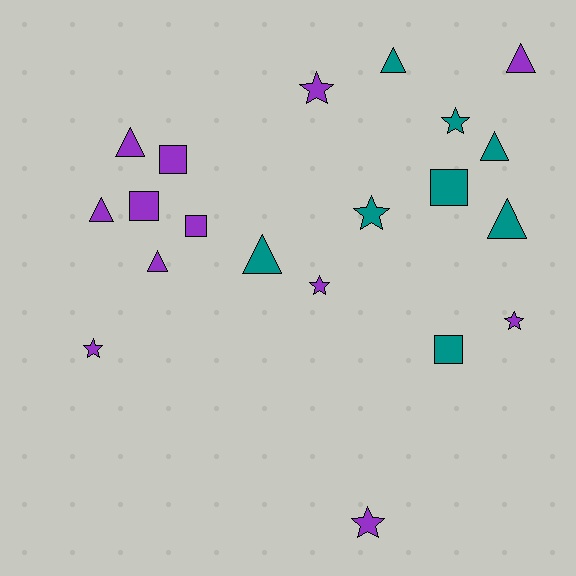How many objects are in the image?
There are 20 objects.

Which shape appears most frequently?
Triangle, with 8 objects.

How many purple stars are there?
There are 5 purple stars.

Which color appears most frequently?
Purple, with 12 objects.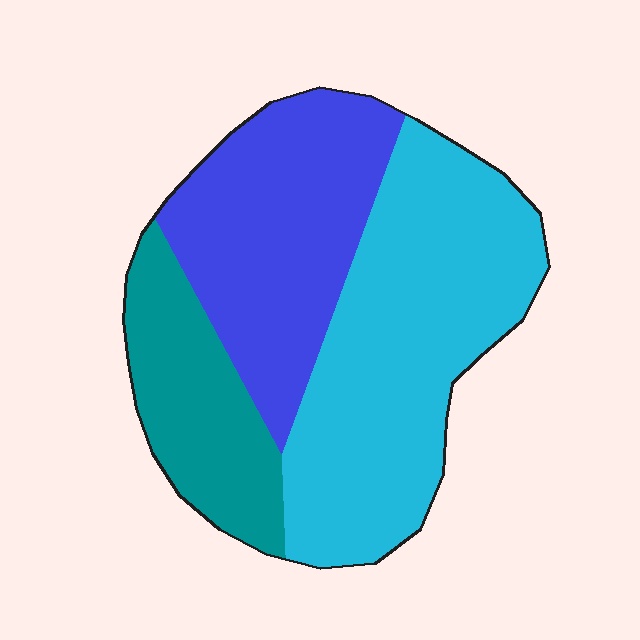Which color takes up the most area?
Cyan, at roughly 45%.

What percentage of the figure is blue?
Blue covers 33% of the figure.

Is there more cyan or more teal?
Cyan.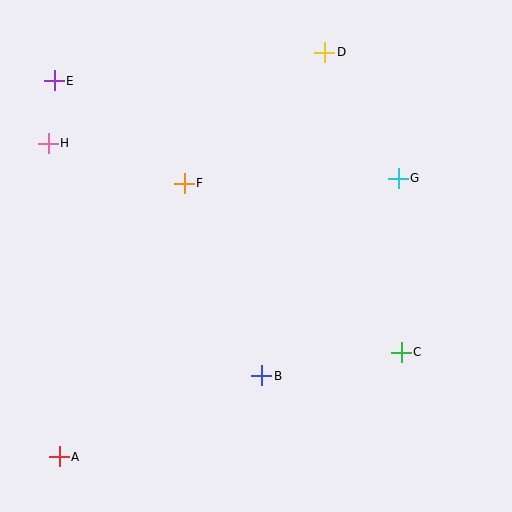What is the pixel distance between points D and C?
The distance between D and C is 310 pixels.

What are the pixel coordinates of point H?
Point H is at (48, 143).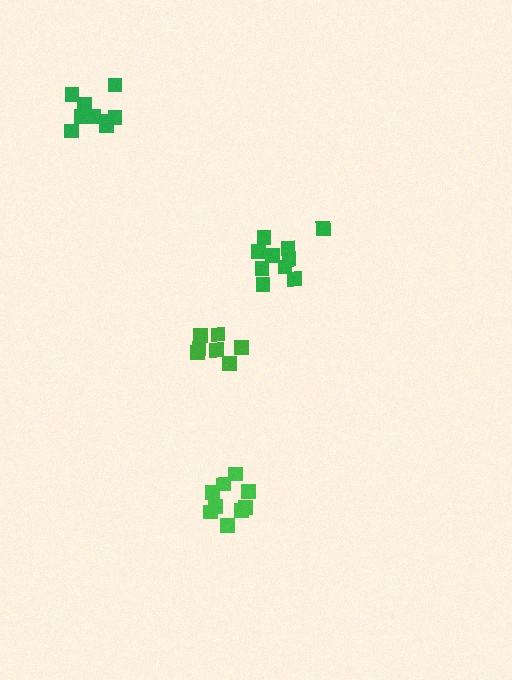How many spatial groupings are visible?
There are 4 spatial groupings.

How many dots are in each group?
Group 1: 7 dots, Group 2: 10 dots, Group 3: 9 dots, Group 4: 9 dots (35 total).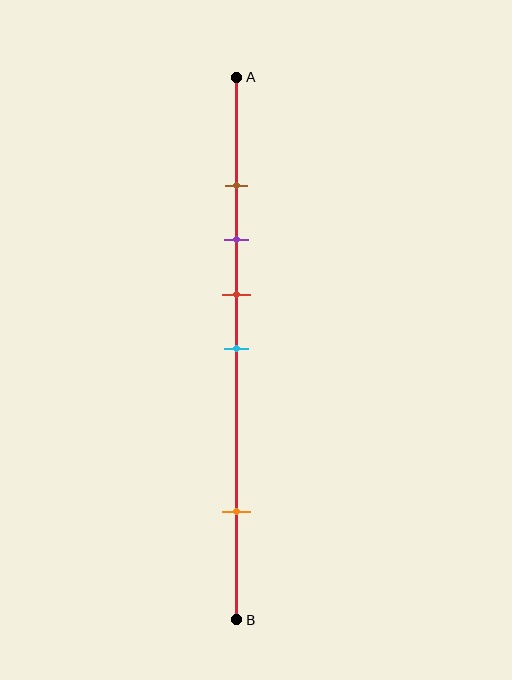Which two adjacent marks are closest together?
The brown and purple marks are the closest adjacent pair.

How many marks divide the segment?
There are 5 marks dividing the segment.